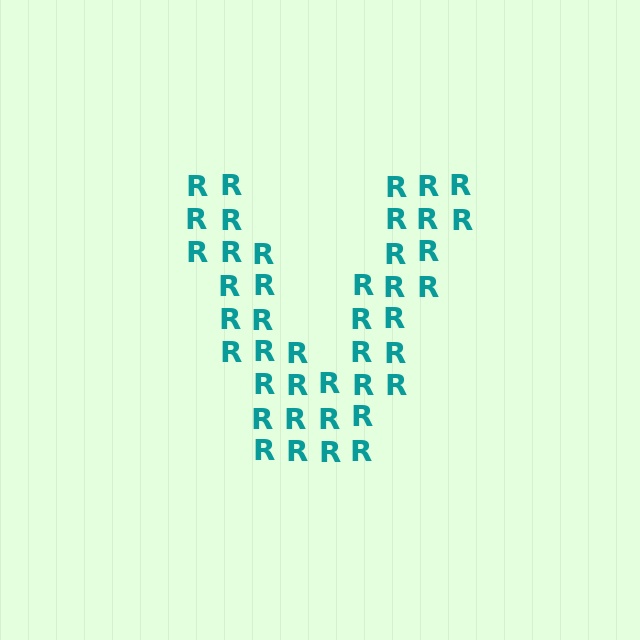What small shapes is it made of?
It is made of small letter R's.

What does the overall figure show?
The overall figure shows the letter V.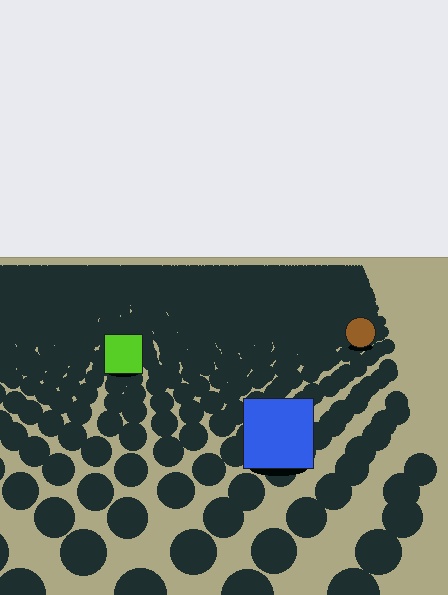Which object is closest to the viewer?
The blue square is closest. The texture marks near it are larger and more spread out.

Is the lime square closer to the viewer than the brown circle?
Yes. The lime square is closer — you can tell from the texture gradient: the ground texture is coarser near it.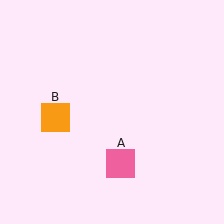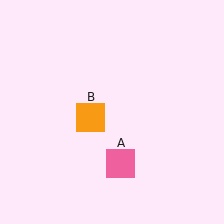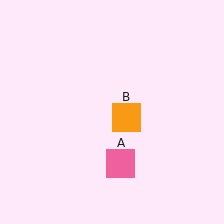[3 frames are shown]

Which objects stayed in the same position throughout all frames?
Pink square (object A) remained stationary.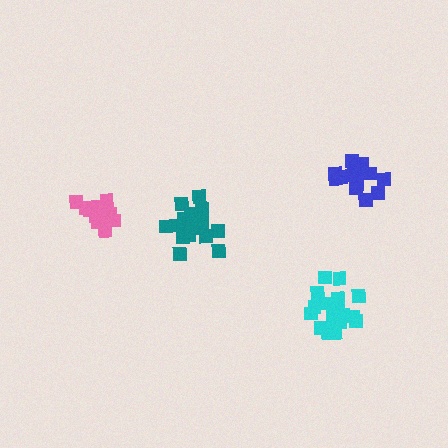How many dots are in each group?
Group 1: 16 dots, Group 2: 20 dots, Group 3: 15 dots, Group 4: 19 dots (70 total).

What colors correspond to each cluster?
The clusters are colored: pink, cyan, blue, teal.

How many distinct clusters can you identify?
There are 4 distinct clusters.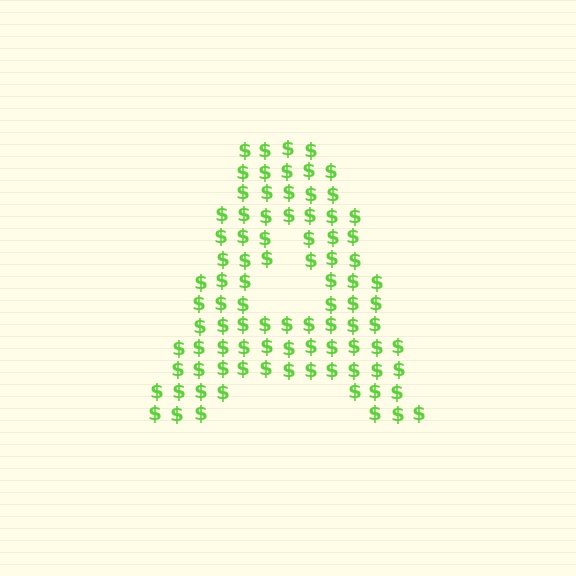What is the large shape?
The large shape is the letter A.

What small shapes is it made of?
It is made of small dollar signs.